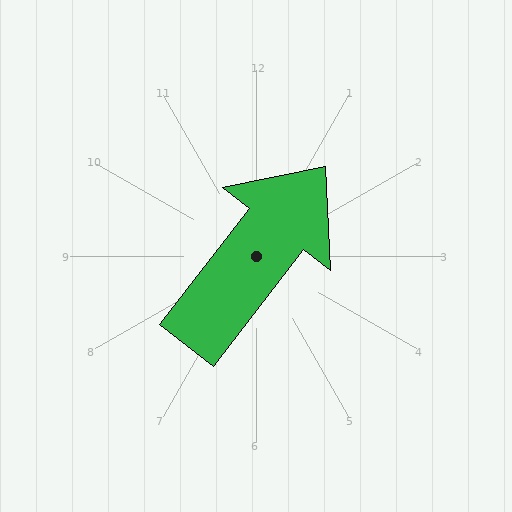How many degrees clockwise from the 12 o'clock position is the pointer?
Approximately 38 degrees.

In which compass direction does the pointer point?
Northeast.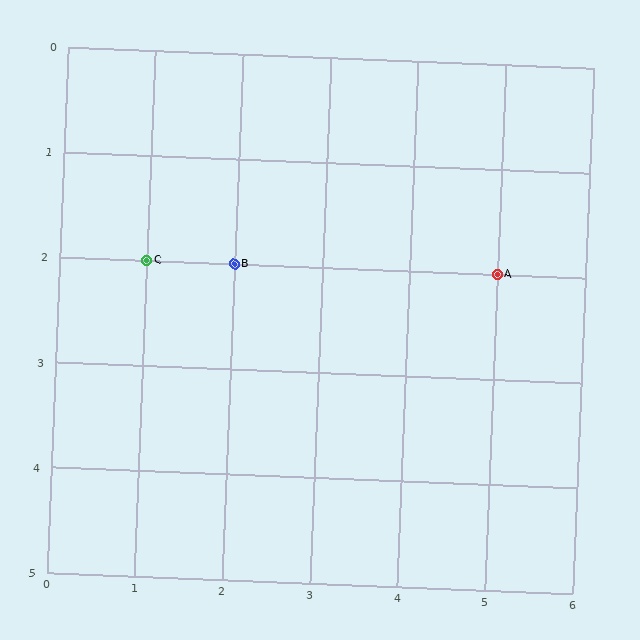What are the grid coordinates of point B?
Point B is at grid coordinates (2, 2).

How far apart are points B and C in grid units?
Points B and C are 1 column apart.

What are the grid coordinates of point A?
Point A is at grid coordinates (5, 2).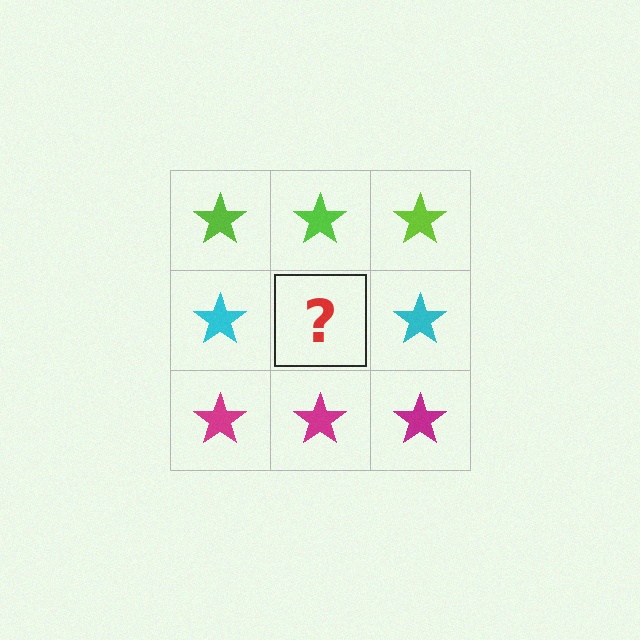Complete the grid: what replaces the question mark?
The question mark should be replaced with a cyan star.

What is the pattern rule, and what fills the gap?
The rule is that each row has a consistent color. The gap should be filled with a cyan star.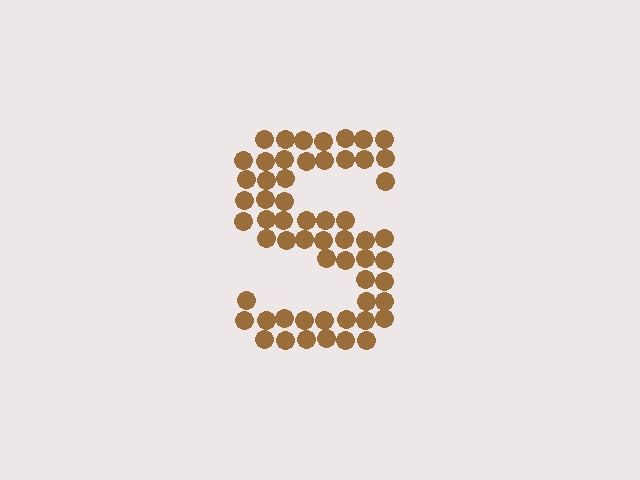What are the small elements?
The small elements are circles.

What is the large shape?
The large shape is the letter S.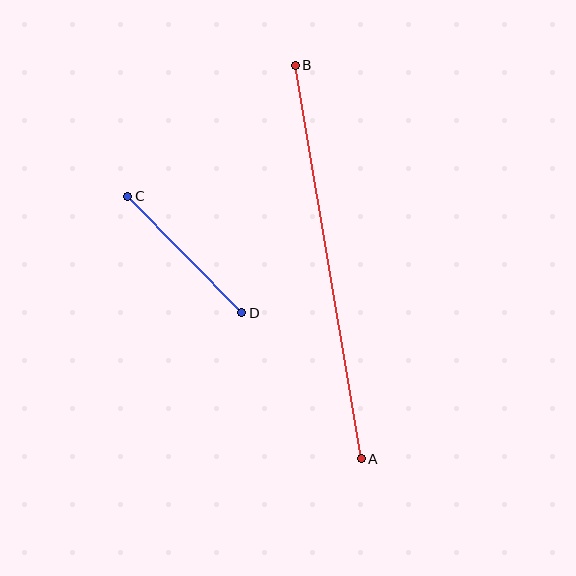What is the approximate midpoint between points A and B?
The midpoint is at approximately (328, 262) pixels.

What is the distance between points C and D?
The distance is approximately 163 pixels.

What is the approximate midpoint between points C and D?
The midpoint is at approximately (185, 254) pixels.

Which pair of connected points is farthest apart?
Points A and B are farthest apart.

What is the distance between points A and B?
The distance is approximately 399 pixels.